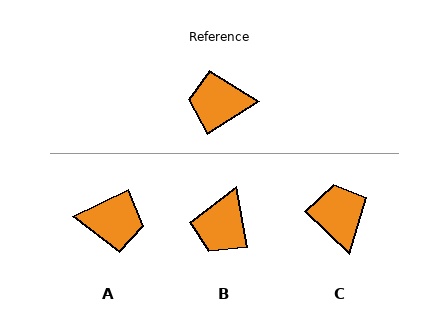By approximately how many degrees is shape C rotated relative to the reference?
Approximately 76 degrees clockwise.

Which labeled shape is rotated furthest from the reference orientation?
A, about 174 degrees away.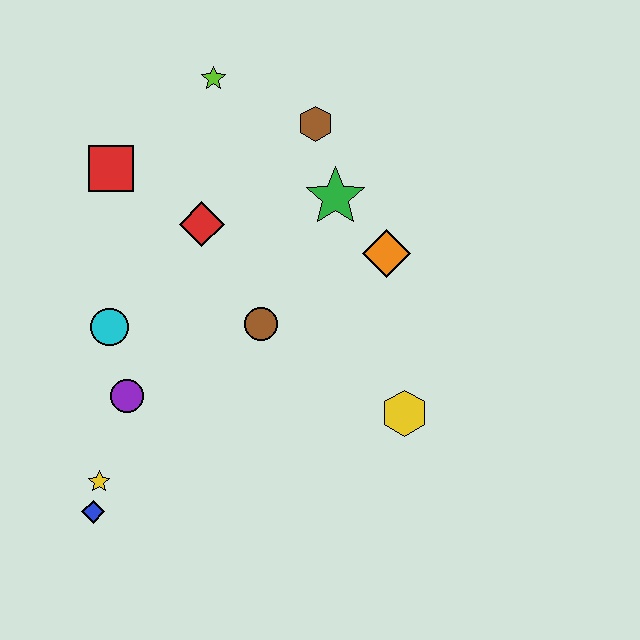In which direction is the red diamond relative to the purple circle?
The red diamond is above the purple circle.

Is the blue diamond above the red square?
No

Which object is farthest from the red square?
The yellow hexagon is farthest from the red square.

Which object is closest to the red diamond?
The red square is closest to the red diamond.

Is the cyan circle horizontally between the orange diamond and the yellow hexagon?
No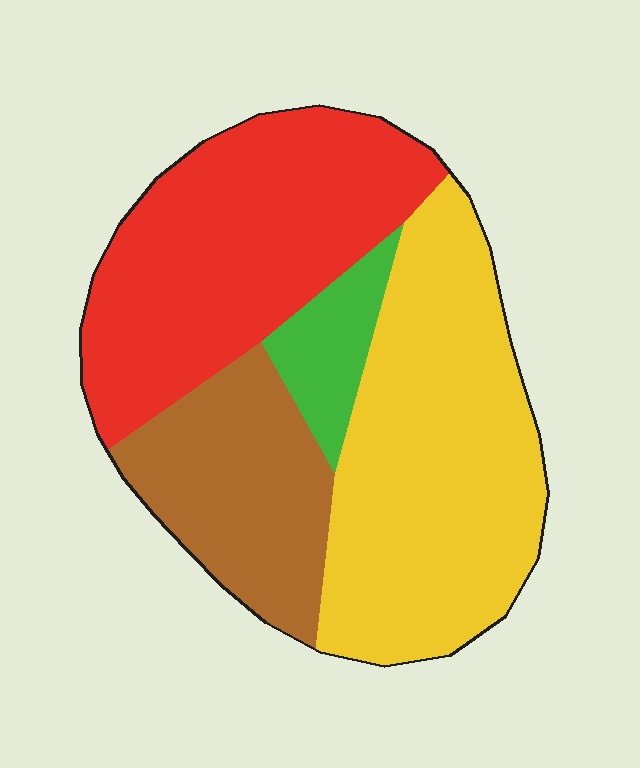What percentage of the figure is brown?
Brown takes up about one fifth (1/5) of the figure.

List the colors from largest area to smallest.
From largest to smallest: yellow, red, brown, green.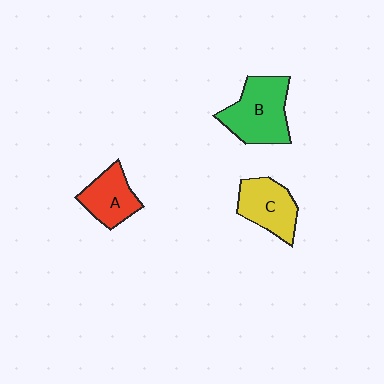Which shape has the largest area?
Shape B (green).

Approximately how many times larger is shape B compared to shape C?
Approximately 1.3 times.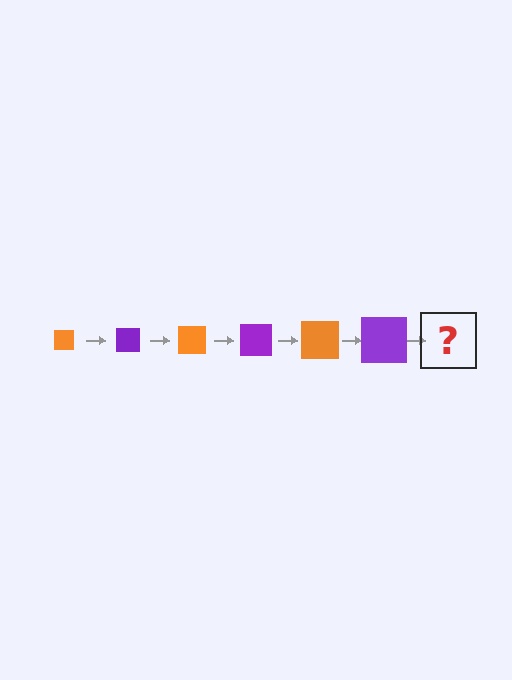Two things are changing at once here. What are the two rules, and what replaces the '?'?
The two rules are that the square grows larger each step and the color cycles through orange and purple. The '?' should be an orange square, larger than the previous one.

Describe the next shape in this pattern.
It should be an orange square, larger than the previous one.